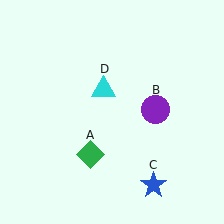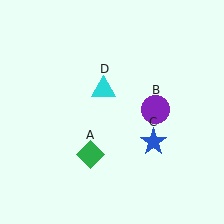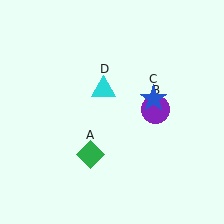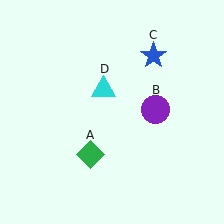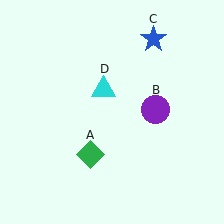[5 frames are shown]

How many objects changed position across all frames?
1 object changed position: blue star (object C).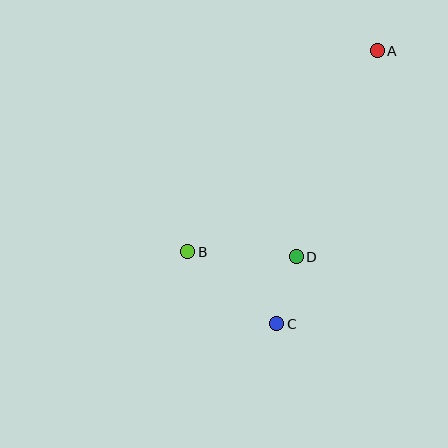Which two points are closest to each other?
Points C and D are closest to each other.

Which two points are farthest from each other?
Points A and C are farthest from each other.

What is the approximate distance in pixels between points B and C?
The distance between B and C is approximately 114 pixels.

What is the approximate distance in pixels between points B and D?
The distance between B and D is approximately 109 pixels.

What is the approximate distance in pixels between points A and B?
The distance between A and B is approximately 276 pixels.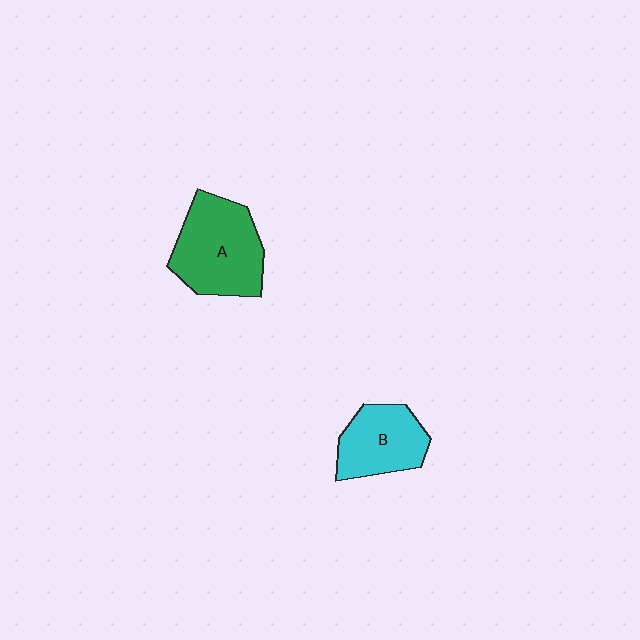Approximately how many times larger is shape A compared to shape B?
Approximately 1.4 times.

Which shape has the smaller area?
Shape B (cyan).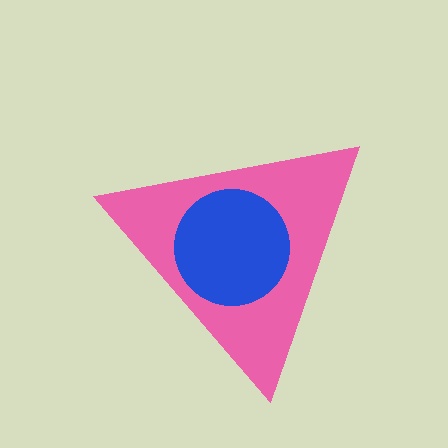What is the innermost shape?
The blue circle.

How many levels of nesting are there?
2.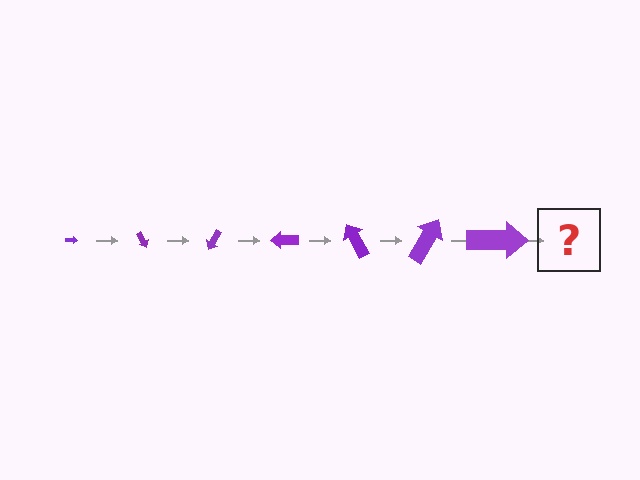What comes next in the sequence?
The next element should be an arrow, larger than the previous one and rotated 420 degrees from the start.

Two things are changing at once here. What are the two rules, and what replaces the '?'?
The two rules are that the arrow grows larger each step and it rotates 60 degrees each step. The '?' should be an arrow, larger than the previous one and rotated 420 degrees from the start.